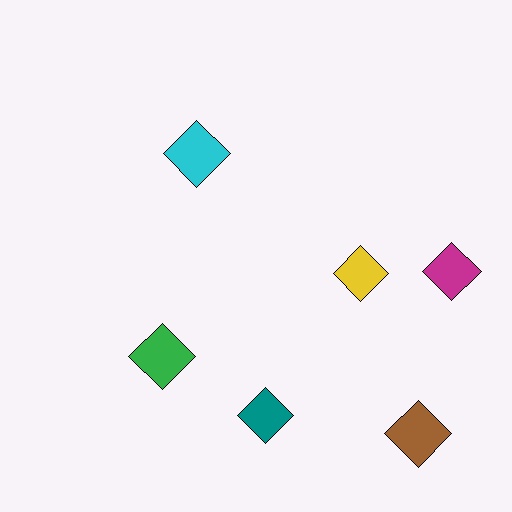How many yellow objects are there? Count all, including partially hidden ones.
There is 1 yellow object.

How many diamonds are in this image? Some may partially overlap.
There are 6 diamonds.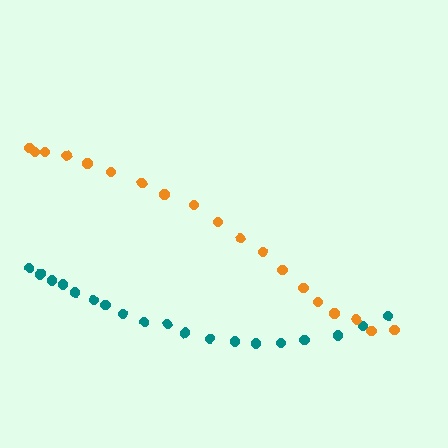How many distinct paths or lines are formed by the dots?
There are 2 distinct paths.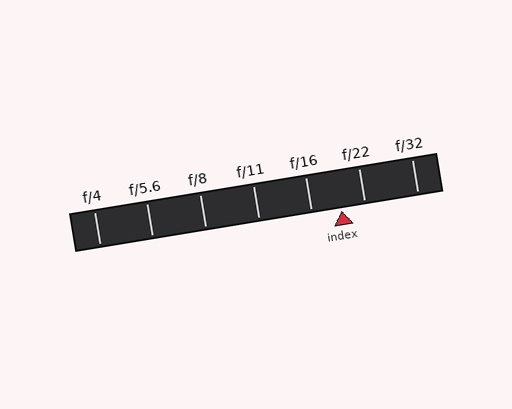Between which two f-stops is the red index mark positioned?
The index mark is between f/16 and f/22.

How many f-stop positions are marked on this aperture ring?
There are 7 f-stop positions marked.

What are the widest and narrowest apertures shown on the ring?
The widest aperture shown is f/4 and the narrowest is f/32.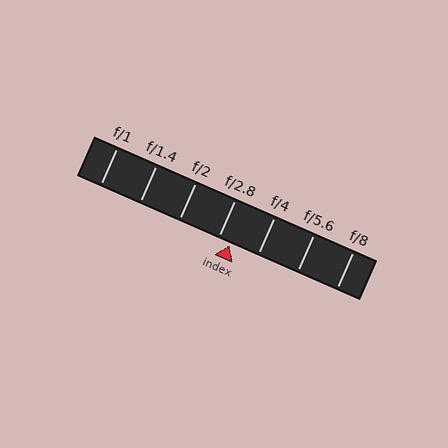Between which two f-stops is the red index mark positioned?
The index mark is between f/2.8 and f/4.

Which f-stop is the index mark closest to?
The index mark is closest to f/2.8.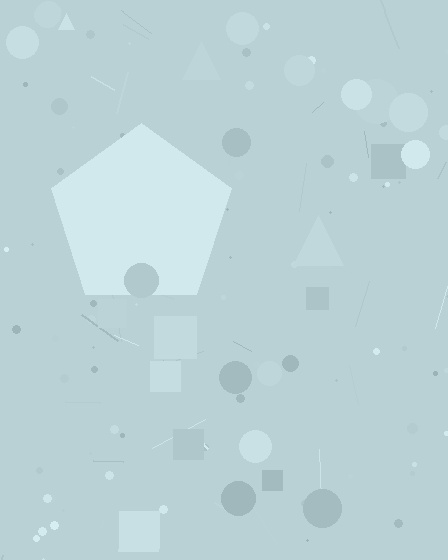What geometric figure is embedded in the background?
A pentagon is embedded in the background.